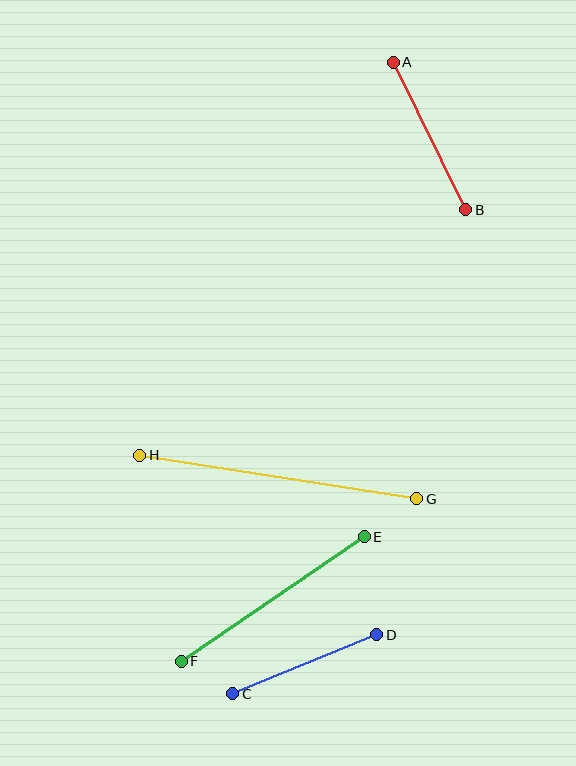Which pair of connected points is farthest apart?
Points G and H are farthest apart.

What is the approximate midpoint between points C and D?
The midpoint is at approximately (305, 664) pixels.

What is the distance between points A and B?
The distance is approximately 164 pixels.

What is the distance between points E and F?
The distance is approximately 222 pixels.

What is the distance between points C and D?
The distance is approximately 156 pixels.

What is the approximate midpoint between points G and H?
The midpoint is at approximately (278, 477) pixels.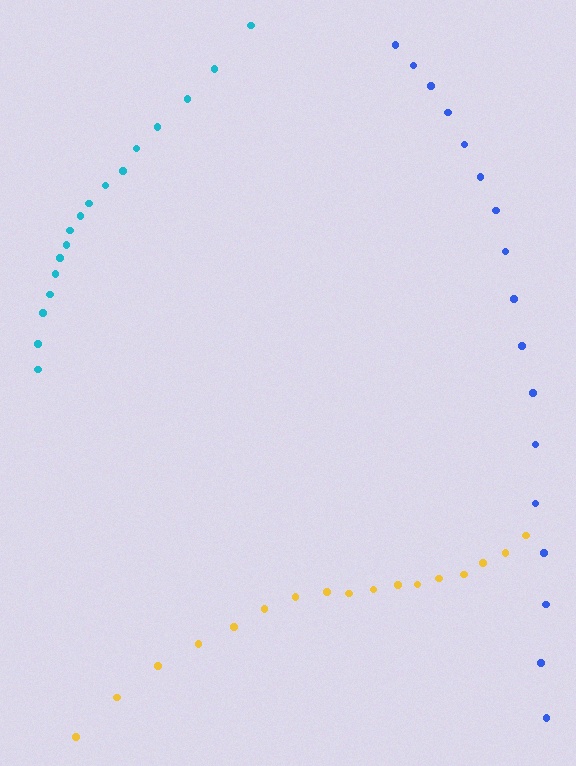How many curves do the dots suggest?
There are 3 distinct paths.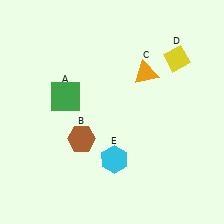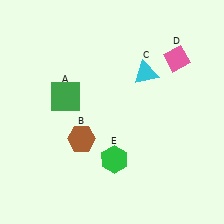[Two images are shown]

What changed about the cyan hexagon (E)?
In Image 1, E is cyan. In Image 2, it changed to green.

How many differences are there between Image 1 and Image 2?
There are 3 differences between the two images.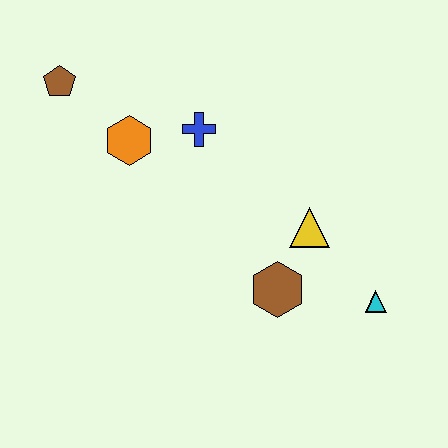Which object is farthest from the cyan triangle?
The brown pentagon is farthest from the cyan triangle.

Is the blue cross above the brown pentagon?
No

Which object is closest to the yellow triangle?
The brown hexagon is closest to the yellow triangle.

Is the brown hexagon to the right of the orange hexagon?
Yes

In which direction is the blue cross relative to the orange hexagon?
The blue cross is to the right of the orange hexagon.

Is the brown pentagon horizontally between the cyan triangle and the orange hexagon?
No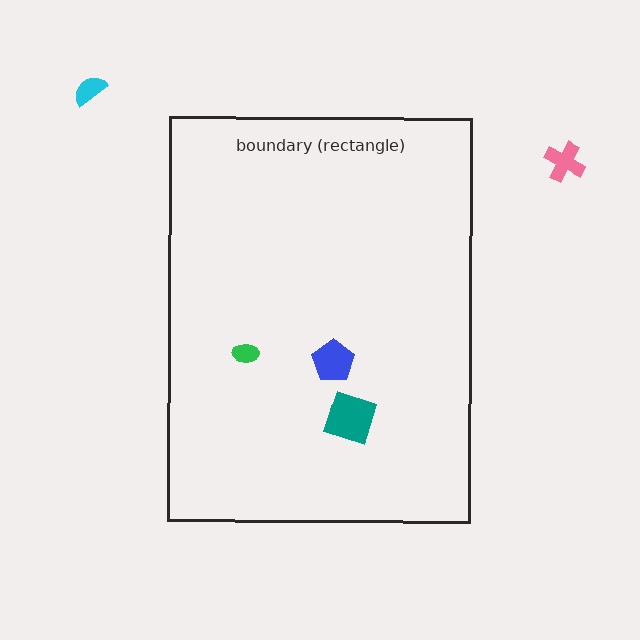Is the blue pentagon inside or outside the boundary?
Inside.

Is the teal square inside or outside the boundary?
Inside.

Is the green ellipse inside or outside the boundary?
Inside.